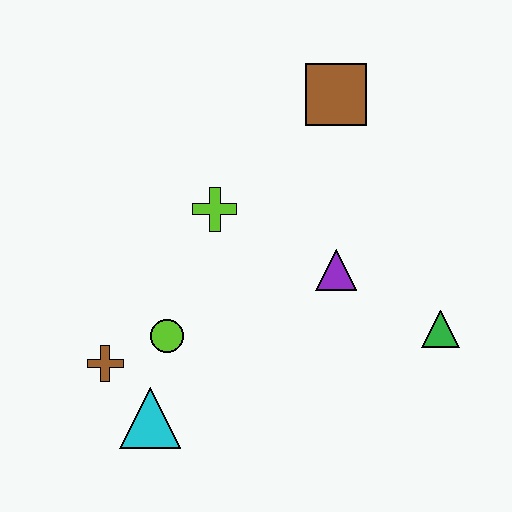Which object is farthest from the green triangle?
The brown cross is farthest from the green triangle.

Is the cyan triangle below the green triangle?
Yes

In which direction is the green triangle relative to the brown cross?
The green triangle is to the right of the brown cross.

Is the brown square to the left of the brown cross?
No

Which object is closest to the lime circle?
The brown cross is closest to the lime circle.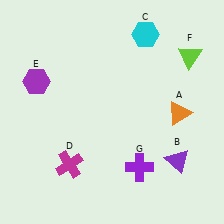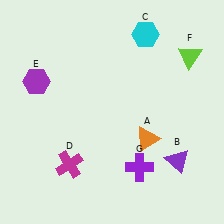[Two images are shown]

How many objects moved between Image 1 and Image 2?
1 object moved between the two images.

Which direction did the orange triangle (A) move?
The orange triangle (A) moved left.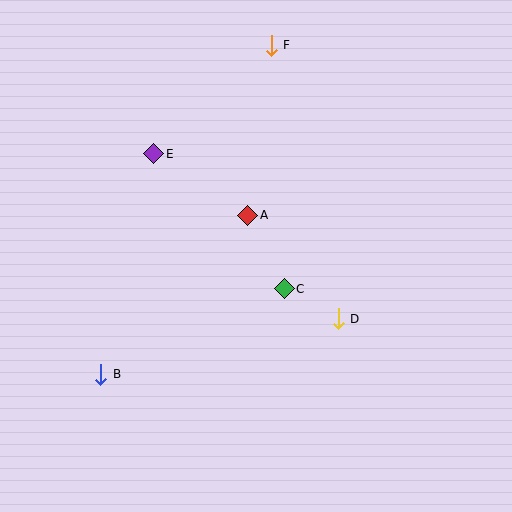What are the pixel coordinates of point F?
Point F is at (271, 45).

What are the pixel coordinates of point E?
Point E is at (154, 154).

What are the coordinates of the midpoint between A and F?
The midpoint between A and F is at (260, 130).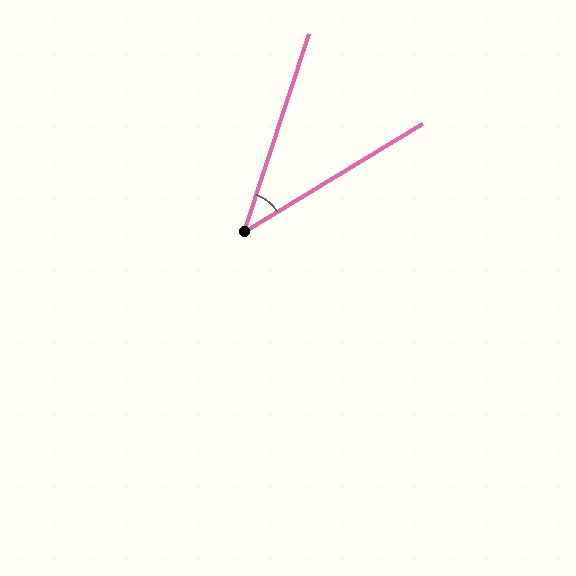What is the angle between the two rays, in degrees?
Approximately 40 degrees.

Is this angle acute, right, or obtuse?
It is acute.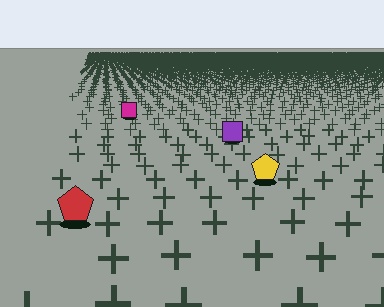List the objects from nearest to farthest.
From nearest to farthest: the red pentagon, the yellow pentagon, the purple square, the magenta square.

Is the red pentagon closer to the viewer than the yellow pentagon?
Yes. The red pentagon is closer — you can tell from the texture gradient: the ground texture is coarser near it.